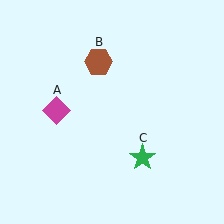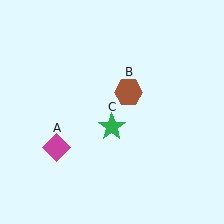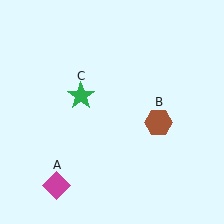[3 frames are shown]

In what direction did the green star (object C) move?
The green star (object C) moved up and to the left.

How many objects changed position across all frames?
3 objects changed position: magenta diamond (object A), brown hexagon (object B), green star (object C).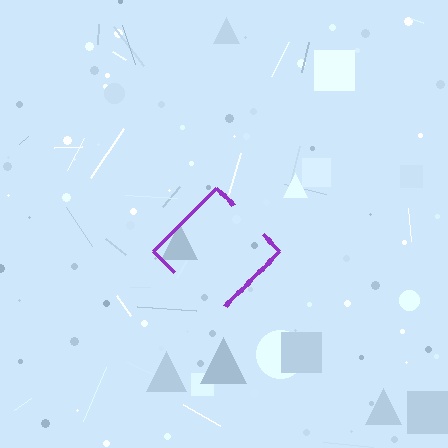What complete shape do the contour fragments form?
The contour fragments form a diamond.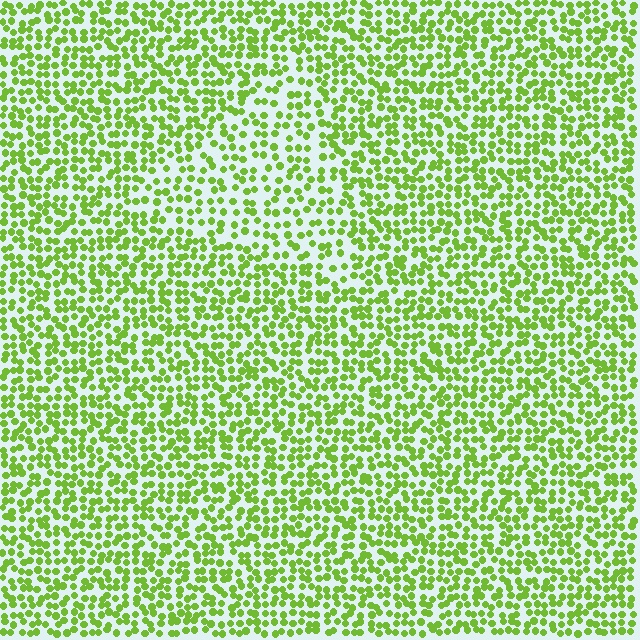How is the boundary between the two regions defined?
The boundary is defined by a change in element density (approximately 1.6x ratio). All elements are the same color, size, and shape.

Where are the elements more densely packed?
The elements are more densely packed outside the triangle boundary.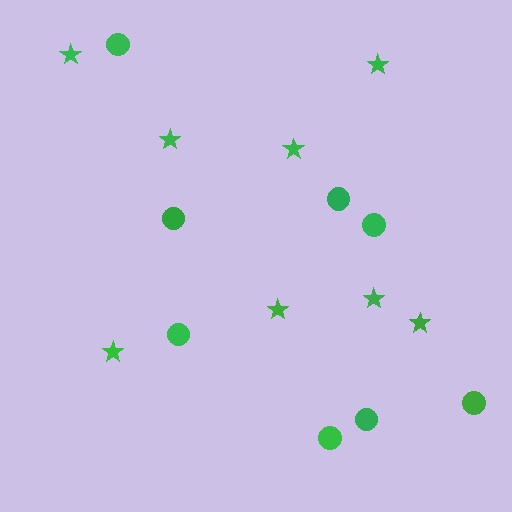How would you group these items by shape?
There are 2 groups: one group of stars (8) and one group of circles (8).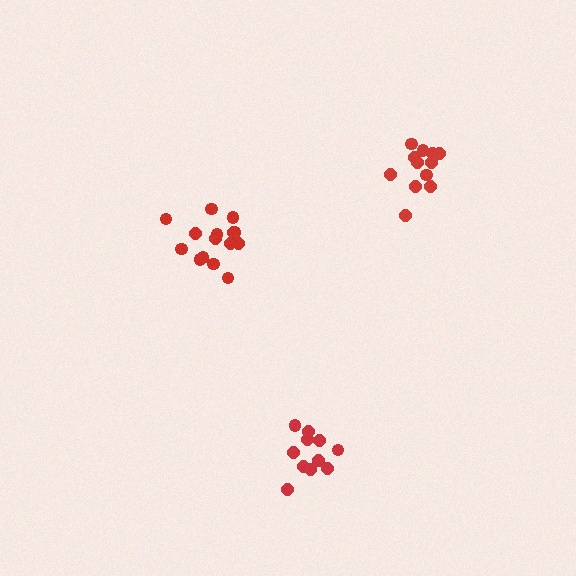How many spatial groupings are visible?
There are 3 spatial groupings.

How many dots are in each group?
Group 1: 15 dots, Group 2: 12 dots, Group 3: 11 dots (38 total).